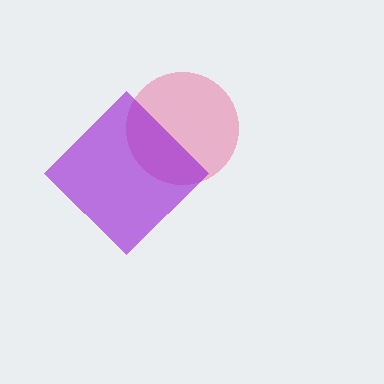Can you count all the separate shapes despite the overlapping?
Yes, there are 2 separate shapes.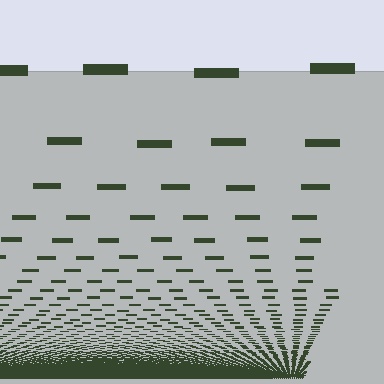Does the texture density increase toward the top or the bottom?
Density increases toward the bottom.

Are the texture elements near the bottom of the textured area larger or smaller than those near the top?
Smaller. The gradient is inverted — elements near the bottom are smaller and denser.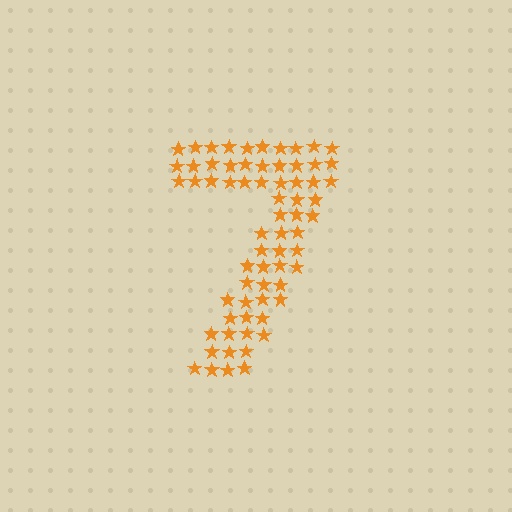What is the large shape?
The large shape is the digit 7.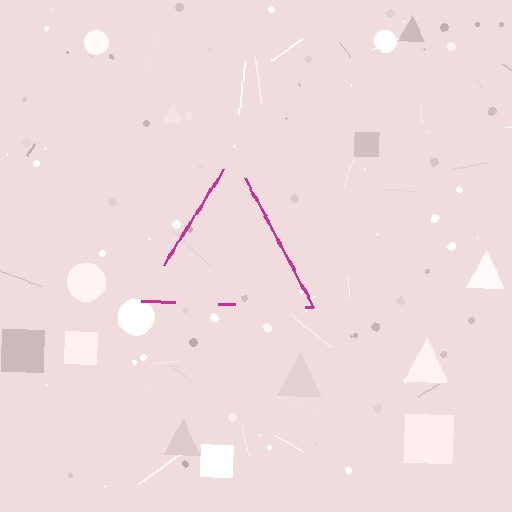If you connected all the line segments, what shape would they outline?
They would outline a triangle.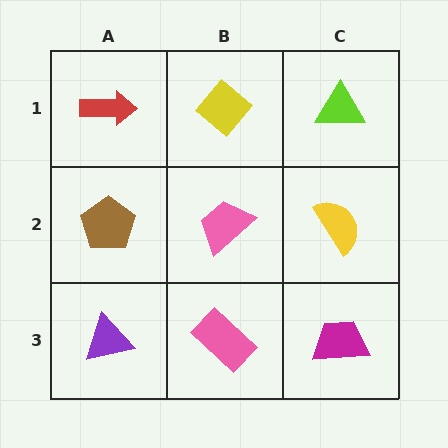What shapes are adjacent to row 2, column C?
A lime triangle (row 1, column C), a magenta trapezoid (row 3, column C), a pink trapezoid (row 2, column B).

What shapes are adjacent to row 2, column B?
A yellow diamond (row 1, column B), a pink rectangle (row 3, column B), a brown pentagon (row 2, column A), a yellow semicircle (row 2, column C).